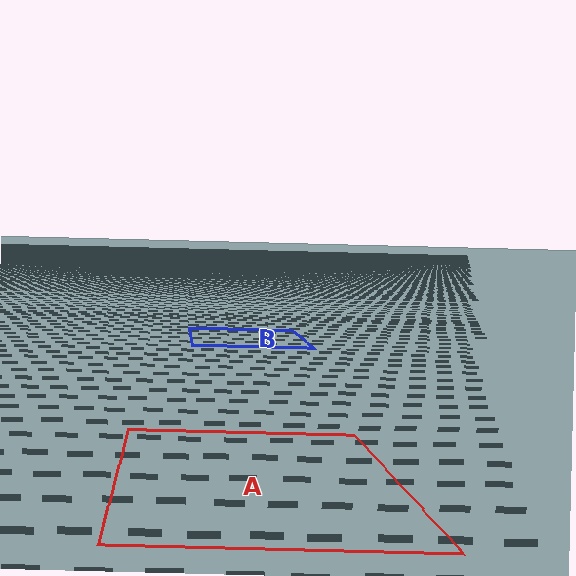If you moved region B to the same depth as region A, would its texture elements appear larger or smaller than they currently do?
They would appear larger. At a closer depth, the same texture elements are projected at a bigger on-screen size.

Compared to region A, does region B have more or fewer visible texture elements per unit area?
Region B has more texture elements per unit area — they are packed more densely because it is farther away.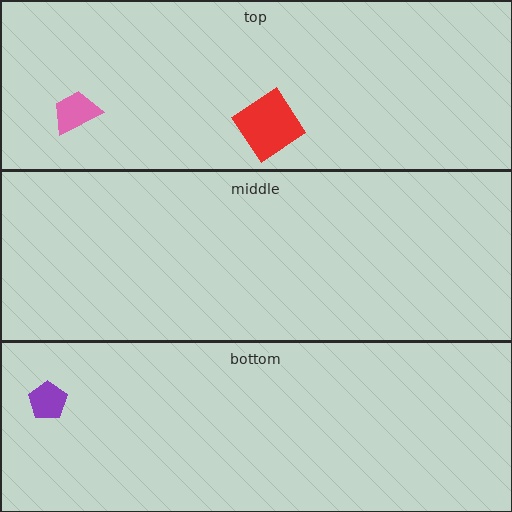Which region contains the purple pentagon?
The bottom region.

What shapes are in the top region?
The pink trapezoid, the red diamond.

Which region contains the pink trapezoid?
The top region.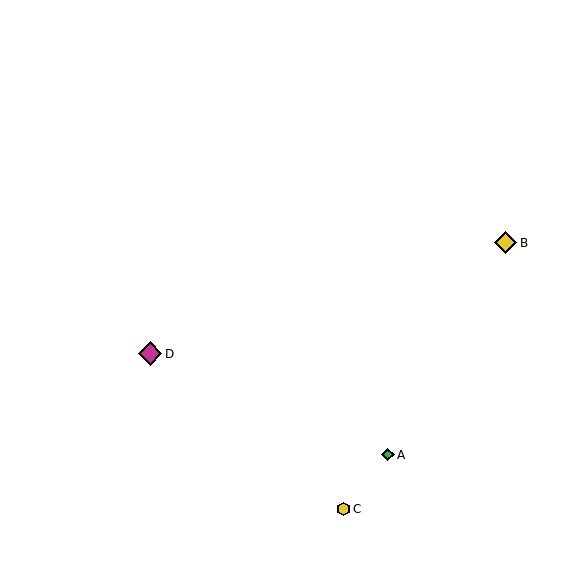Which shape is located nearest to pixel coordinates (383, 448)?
The green diamond (labeled A) at (388, 455) is nearest to that location.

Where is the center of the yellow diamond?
The center of the yellow diamond is at (505, 243).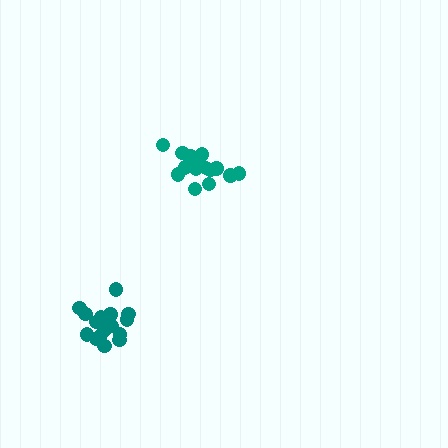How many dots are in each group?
Group 1: 15 dots, Group 2: 20 dots (35 total).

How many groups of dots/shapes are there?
There are 2 groups.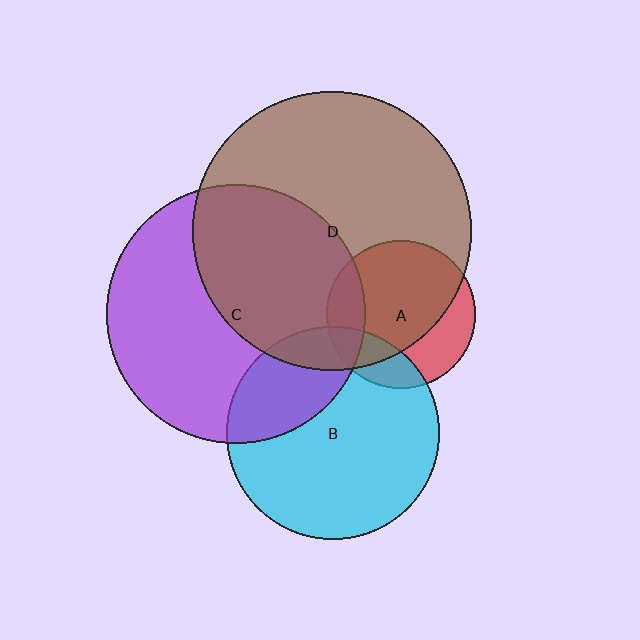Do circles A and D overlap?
Yes.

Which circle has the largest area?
Circle D (brown).